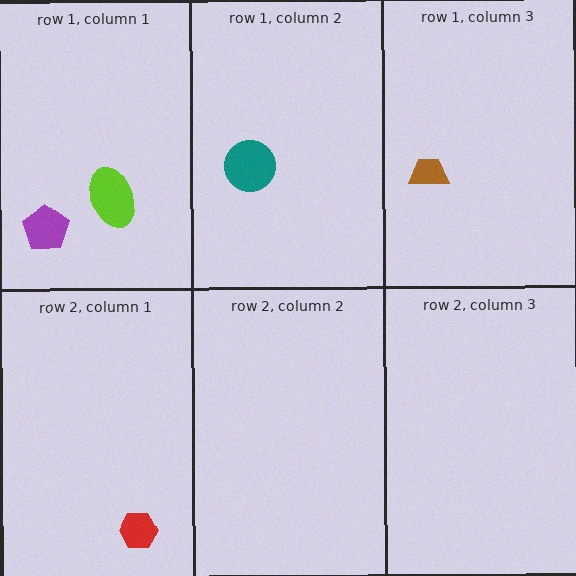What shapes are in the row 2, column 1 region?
The red hexagon.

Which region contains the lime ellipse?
The row 1, column 1 region.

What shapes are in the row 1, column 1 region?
The purple pentagon, the lime ellipse.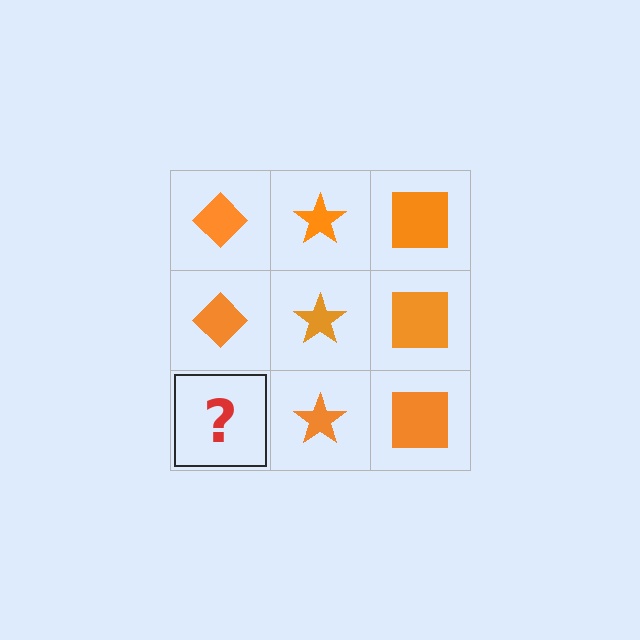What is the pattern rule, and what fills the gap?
The rule is that each column has a consistent shape. The gap should be filled with an orange diamond.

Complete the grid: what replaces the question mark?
The question mark should be replaced with an orange diamond.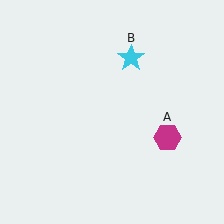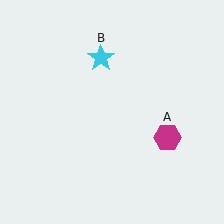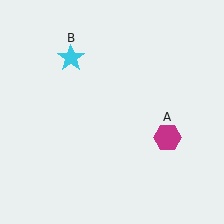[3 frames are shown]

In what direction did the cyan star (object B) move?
The cyan star (object B) moved left.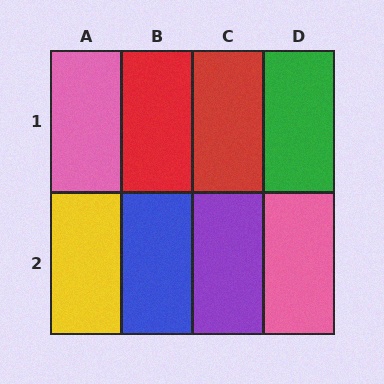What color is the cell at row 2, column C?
Purple.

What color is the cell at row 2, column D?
Pink.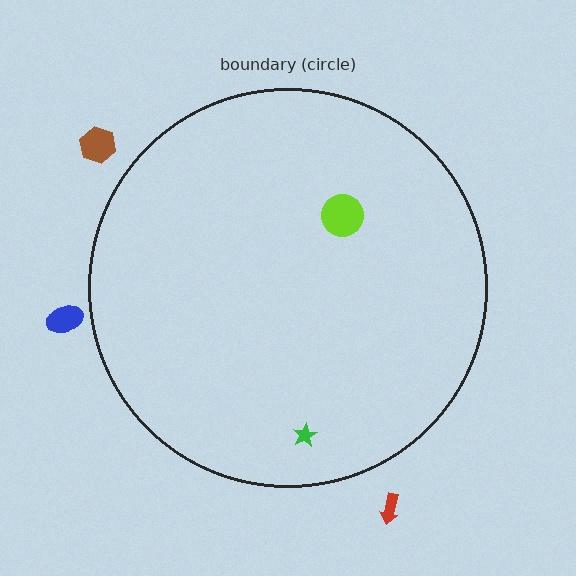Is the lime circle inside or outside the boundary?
Inside.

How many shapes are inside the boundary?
2 inside, 3 outside.